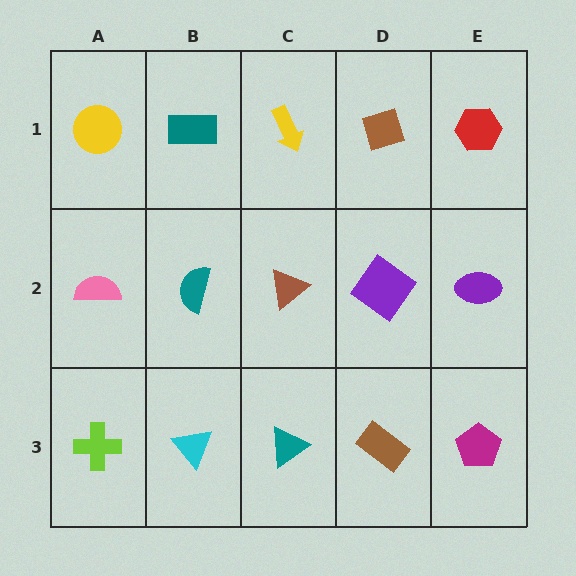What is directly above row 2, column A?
A yellow circle.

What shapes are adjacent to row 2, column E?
A red hexagon (row 1, column E), a magenta pentagon (row 3, column E), a purple diamond (row 2, column D).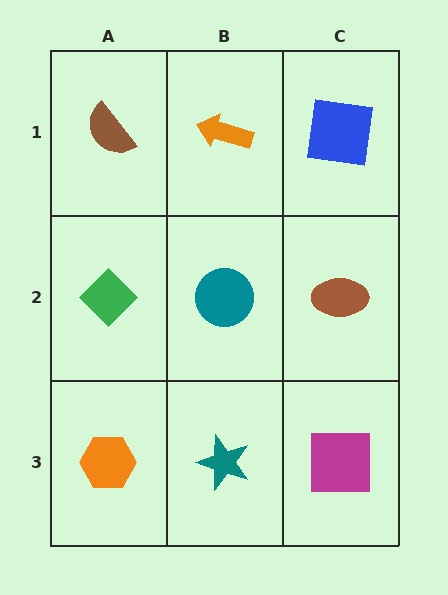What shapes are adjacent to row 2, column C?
A blue square (row 1, column C), a magenta square (row 3, column C), a teal circle (row 2, column B).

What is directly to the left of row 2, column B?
A green diamond.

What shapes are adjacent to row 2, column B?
An orange arrow (row 1, column B), a teal star (row 3, column B), a green diamond (row 2, column A), a brown ellipse (row 2, column C).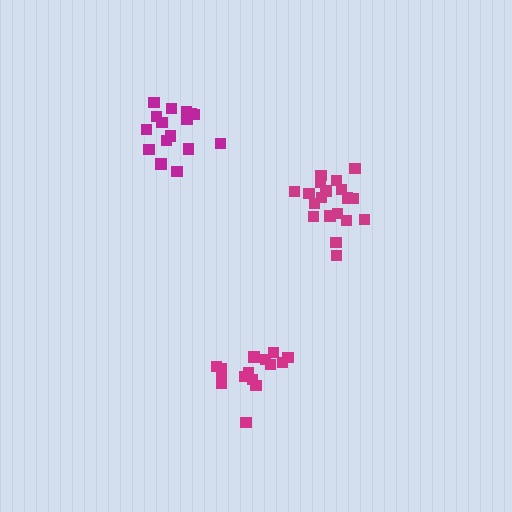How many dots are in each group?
Group 1: 16 dots, Group 2: 15 dots, Group 3: 19 dots (50 total).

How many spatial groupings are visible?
There are 3 spatial groupings.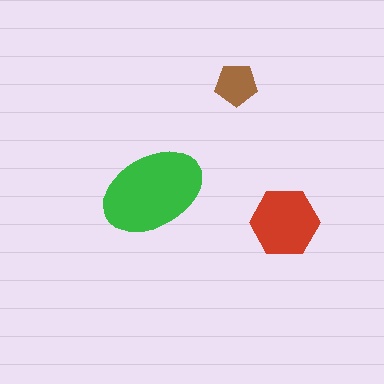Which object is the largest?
The green ellipse.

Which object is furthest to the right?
The red hexagon is rightmost.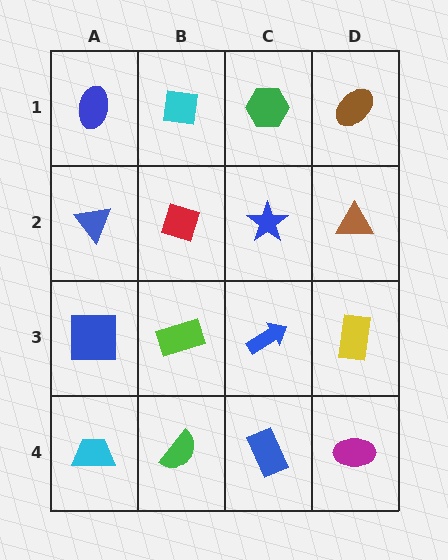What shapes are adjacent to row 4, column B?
A lime rectangle (row 3, column B), a cyan trapezoid (row 4, column A), a blue rectangle (row 4, column C).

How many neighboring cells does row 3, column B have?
4.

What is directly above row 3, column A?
A blue triangle.